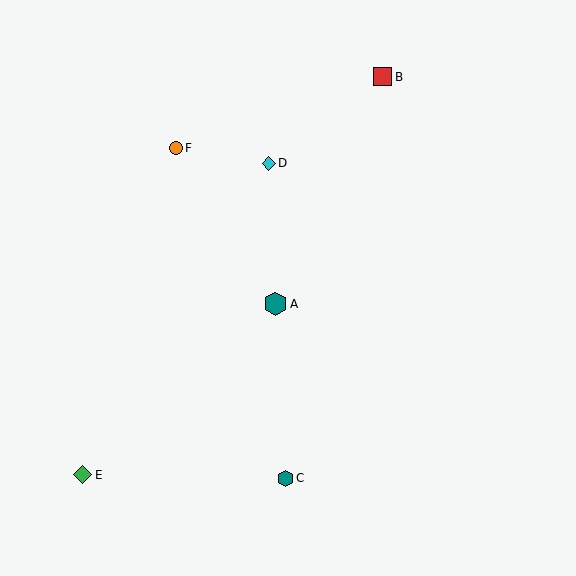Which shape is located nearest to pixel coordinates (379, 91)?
The red square (labeled B) at (383, 77) is nearest to that location.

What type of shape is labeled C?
Shape C is a teal hexagon.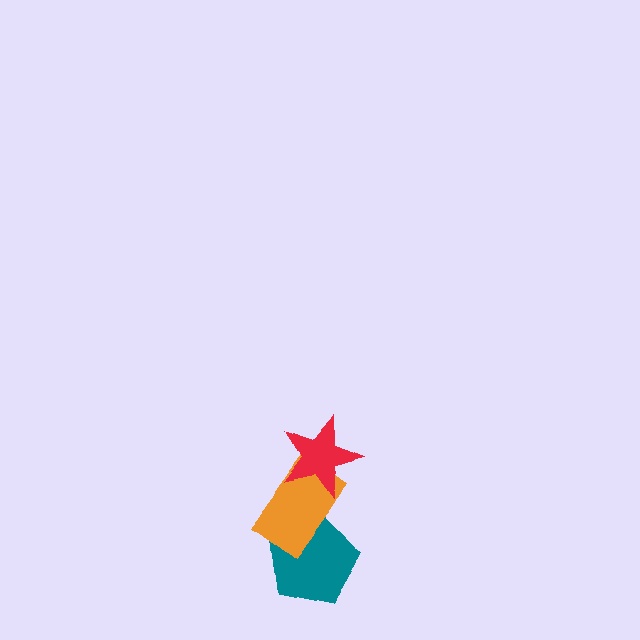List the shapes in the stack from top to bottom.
From top to bottom: the red star, the orange rectangle, the teal pentagon.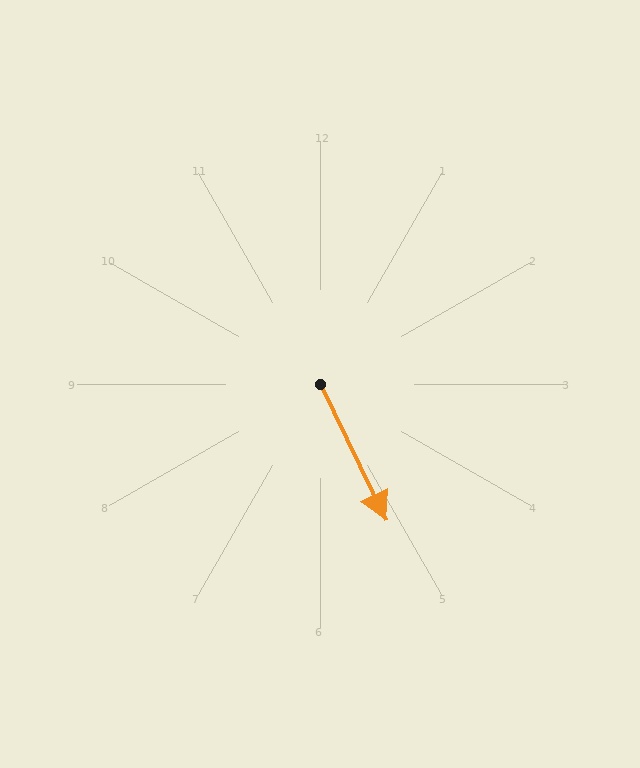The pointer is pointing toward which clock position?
Roughly 5 o'clock.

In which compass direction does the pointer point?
Southeast.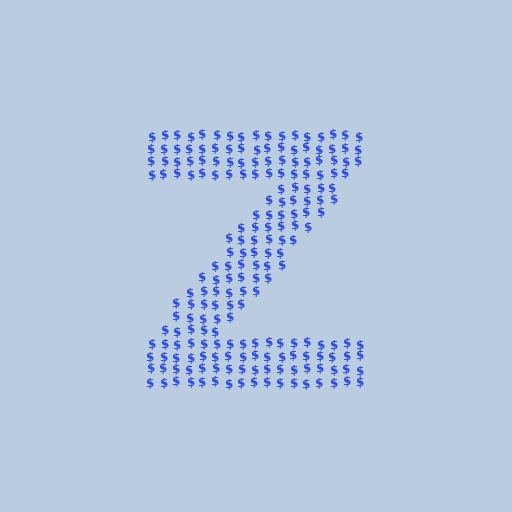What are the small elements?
The small elements are dollar signs.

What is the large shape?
The large shape is the letter Z.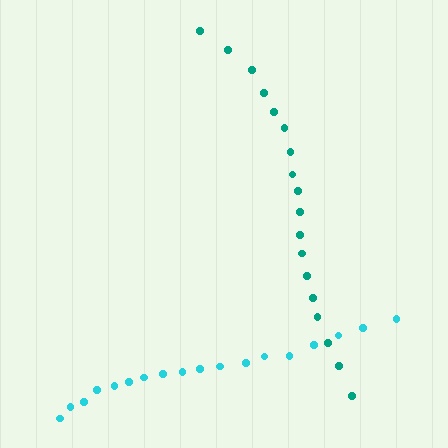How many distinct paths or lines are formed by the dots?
There are 2 distinct paths.